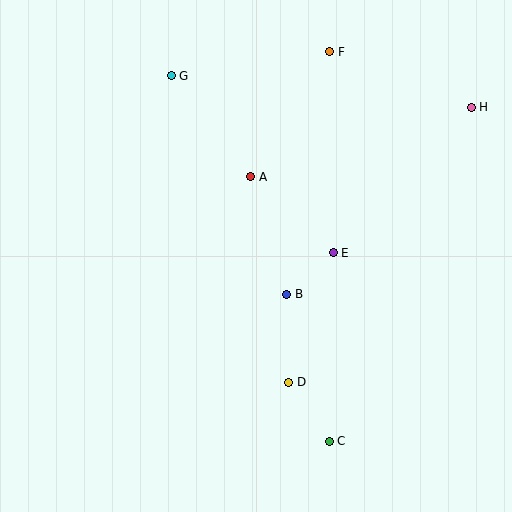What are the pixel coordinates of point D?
Point D is at (289, 382).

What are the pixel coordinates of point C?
Point C is at (329, 441).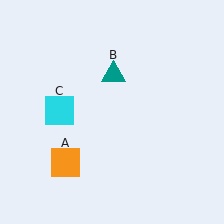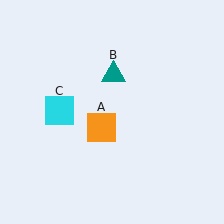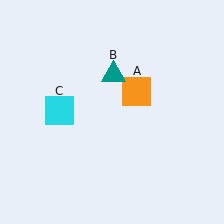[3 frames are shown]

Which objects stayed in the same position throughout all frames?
Teal triangle (object B) and cyan square (object C) remained stationary.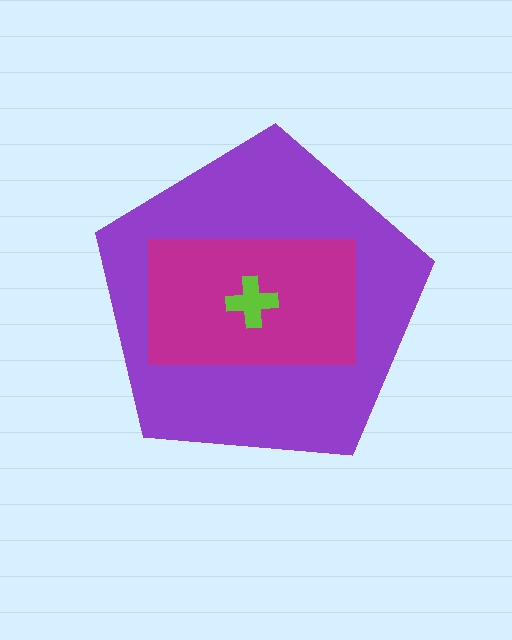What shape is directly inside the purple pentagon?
The magenta rectangle.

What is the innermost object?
The lime cross.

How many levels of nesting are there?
3.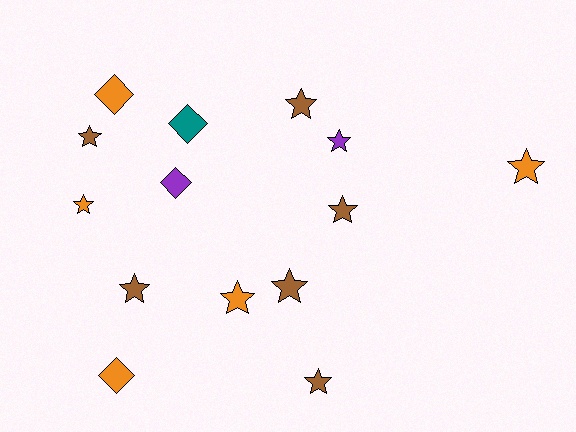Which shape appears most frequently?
Star, with 10 objects.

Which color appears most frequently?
Brown, with 6 objects.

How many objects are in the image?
There are 14 objects.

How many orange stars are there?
There are 3 orange stars.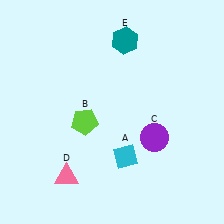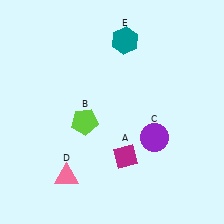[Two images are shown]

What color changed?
The diamond (A) changed from cyan in Image 1 to magenta in Image 2.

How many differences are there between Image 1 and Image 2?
There is 1 difference between the two images.